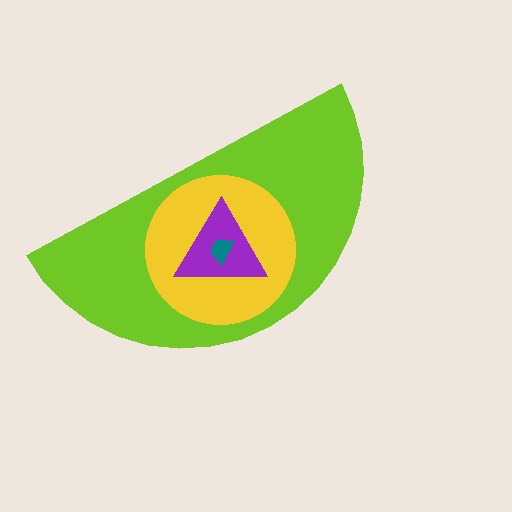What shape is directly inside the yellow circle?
The purple triangle.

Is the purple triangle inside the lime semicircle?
Yes.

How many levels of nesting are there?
4.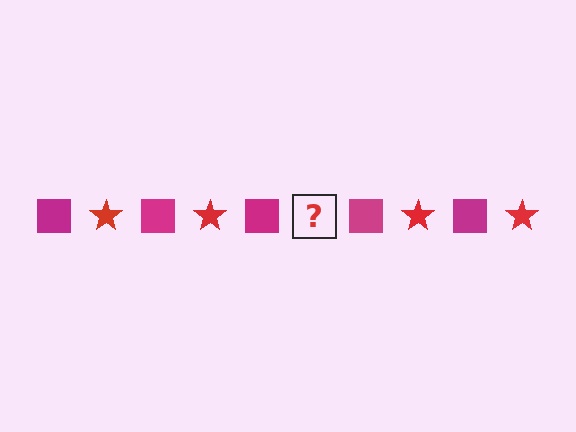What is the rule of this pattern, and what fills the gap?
The rule is that the pattern alternates between magenta square and red star. The gap should be filled with a red star.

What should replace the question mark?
The question mark should be replaced with a red star.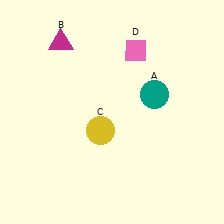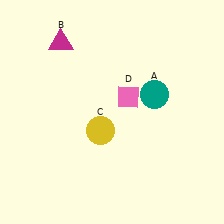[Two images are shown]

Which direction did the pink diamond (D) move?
The pink diamond (D) moved down.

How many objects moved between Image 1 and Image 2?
1 object moved between the two images.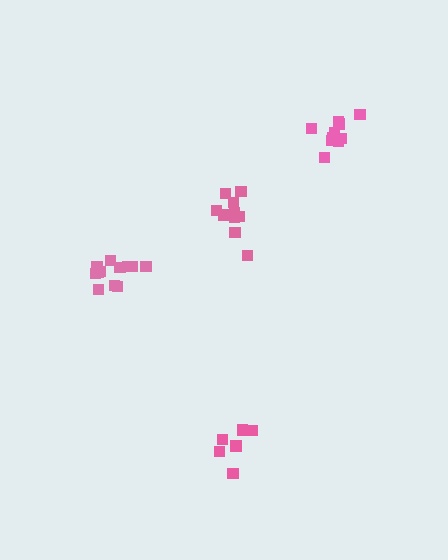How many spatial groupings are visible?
There are 4 spatial groupings.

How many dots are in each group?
Group 1: 10 dots, Group 2: 10 dots, Group 3: 7 dots, Group 4: 12 dots (39 total).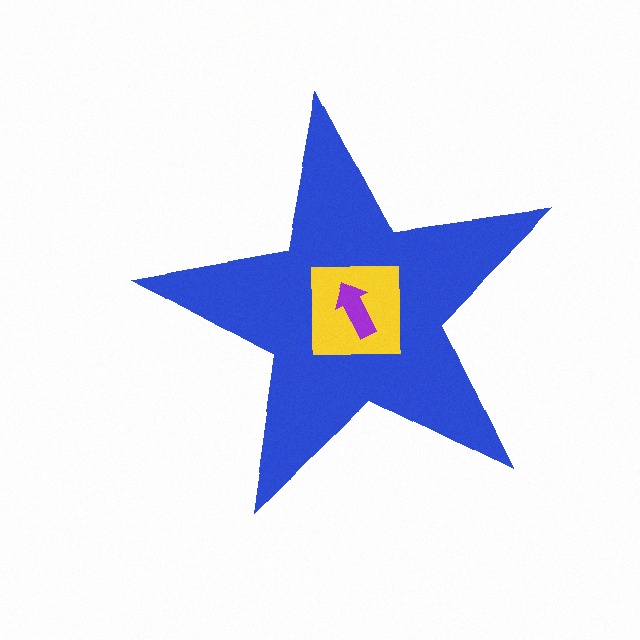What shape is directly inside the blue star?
The yellow square.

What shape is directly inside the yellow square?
The purple arrow.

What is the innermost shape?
The purple arrow.